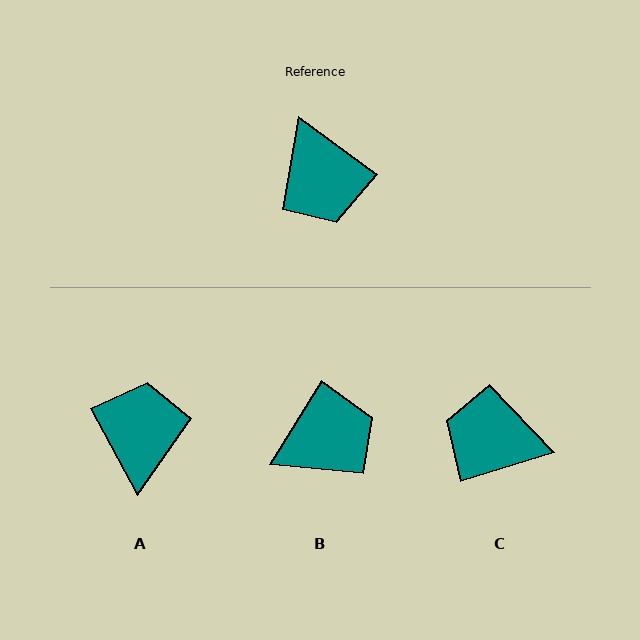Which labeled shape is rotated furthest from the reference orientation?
A, about 155 degrees away.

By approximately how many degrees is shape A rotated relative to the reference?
Approximately 155 degrees counter-clockwise.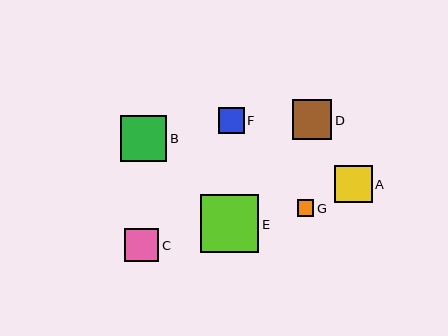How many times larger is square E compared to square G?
Square E is approximately 3.4 times the size of square G.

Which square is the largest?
Square E is the largest with a size of approximately 58 pixels.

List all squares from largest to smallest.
From largest to smallest: E, B, D, A, C, F, G.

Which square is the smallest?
Square G is the smallest with a size of approximately 17 pixels.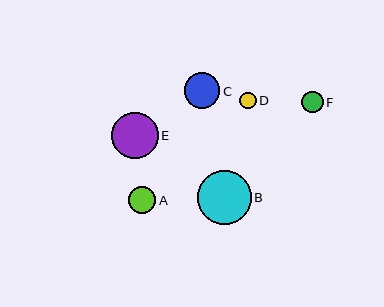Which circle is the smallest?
Circle D is the smallest with a size of approximately 16 pixels.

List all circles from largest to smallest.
From largest to smallest: B, E, C, A, F, D.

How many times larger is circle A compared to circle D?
Circle A is approximately 1.7 times the size of circle D.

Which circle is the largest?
Circle B is the largest with a size of approximately 54 pixels.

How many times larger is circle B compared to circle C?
Circle B is approximately 1.5 times the size of circle C.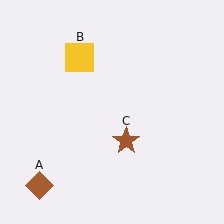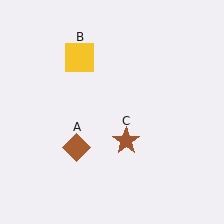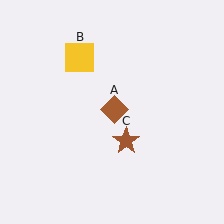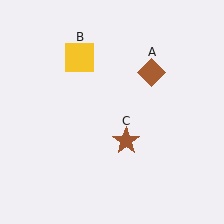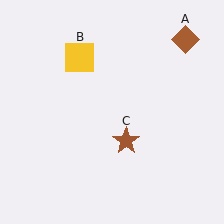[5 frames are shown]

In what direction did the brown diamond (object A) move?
The brown diamond (object A) moved up and to the right.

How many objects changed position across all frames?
1 object changed position: brown diamond (object A).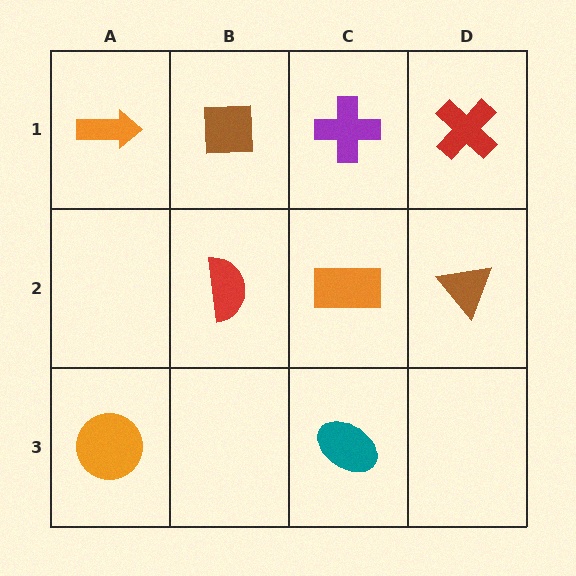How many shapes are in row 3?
2 shapes.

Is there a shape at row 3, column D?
No, that cell is empty.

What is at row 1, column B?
A brown square.